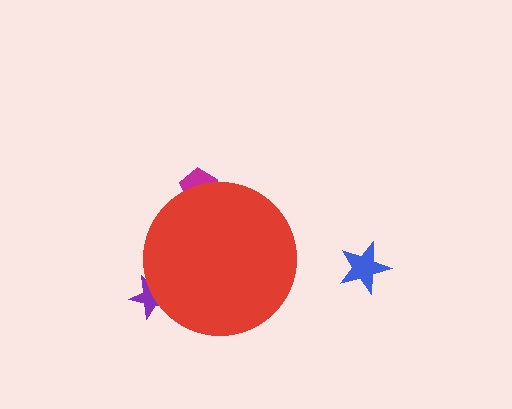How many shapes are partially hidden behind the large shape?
2 shapes are partially hidden.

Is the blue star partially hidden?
No, the blue star is fully visible.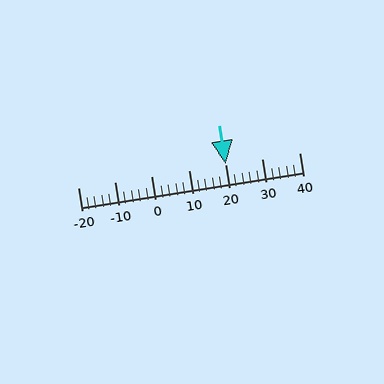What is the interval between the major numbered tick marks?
The major tick marks are spaced 10 units apart.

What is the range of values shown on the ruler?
The ruler shows values from -20 to 40.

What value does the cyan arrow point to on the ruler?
The cyan arrow points to approximately 20.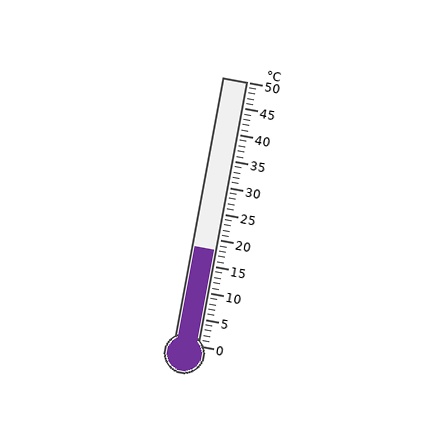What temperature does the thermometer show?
The thermometer shows approximately 18°C.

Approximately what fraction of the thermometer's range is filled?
The thermometer is filled to approximately 35% of its range.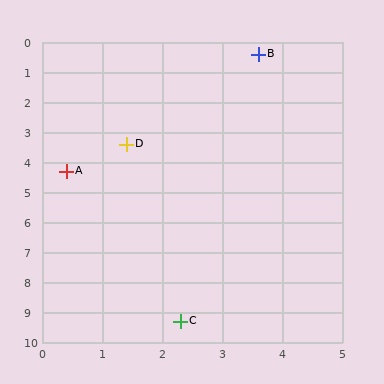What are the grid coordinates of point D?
Point D is at approximately (1.4, 3.4).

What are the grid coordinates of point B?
Point B is at approximately (3.6, 0.4).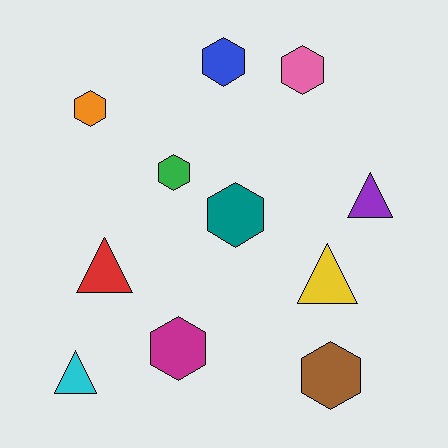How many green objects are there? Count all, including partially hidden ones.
There is 1 green object.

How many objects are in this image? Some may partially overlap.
There are 11 objects.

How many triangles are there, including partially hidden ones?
There are 4 triangles.